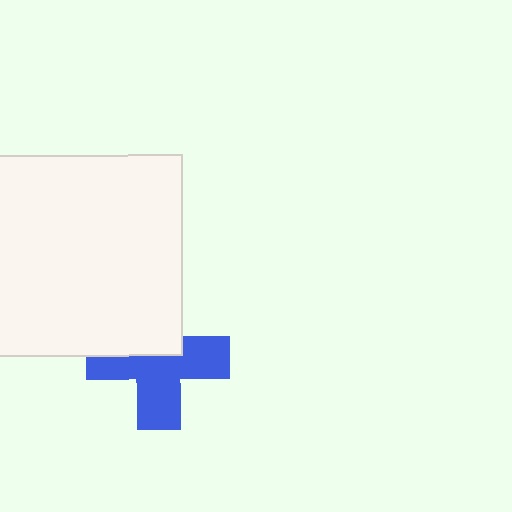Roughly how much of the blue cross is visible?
About half of it is visible (roughly 61%).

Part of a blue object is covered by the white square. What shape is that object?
It is a cross.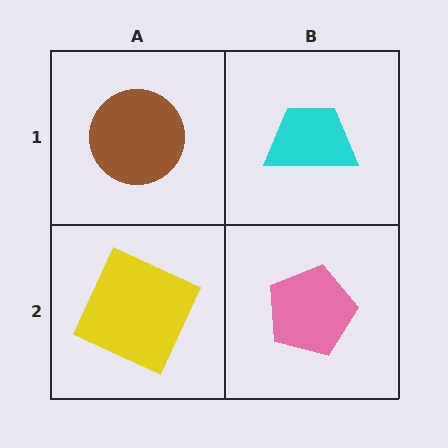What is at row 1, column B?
A cyan trapezoid.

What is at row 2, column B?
A pink pentagon.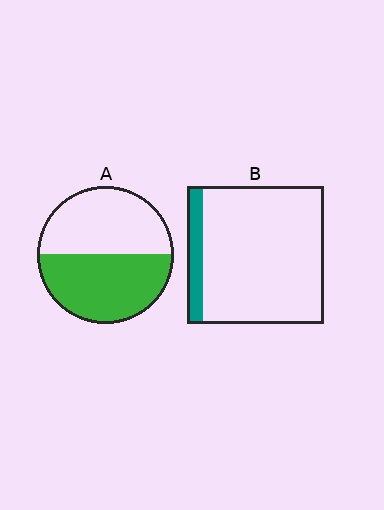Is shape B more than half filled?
No.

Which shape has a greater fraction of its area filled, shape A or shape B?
Shape A.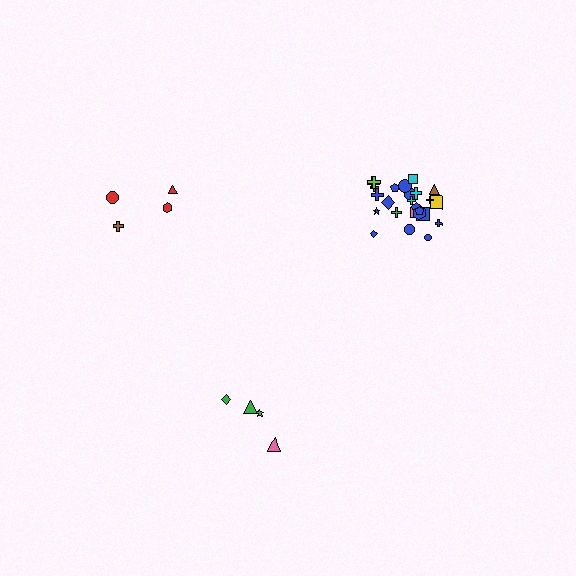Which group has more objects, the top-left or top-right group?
The top-right group.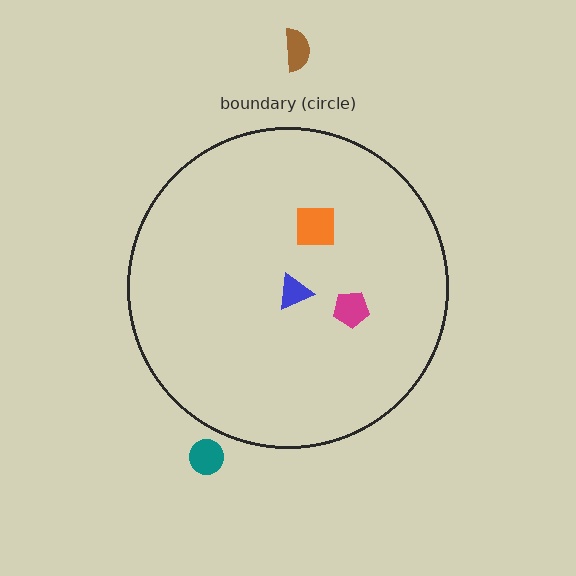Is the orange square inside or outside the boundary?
Inside.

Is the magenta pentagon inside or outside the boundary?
Inside.